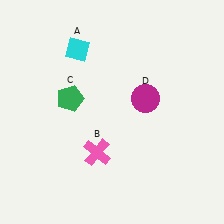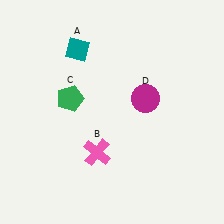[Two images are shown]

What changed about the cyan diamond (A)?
In Image 1, A is cyan. In Image 2, it changed to teal.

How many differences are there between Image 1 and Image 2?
There is 1 difference between the two images.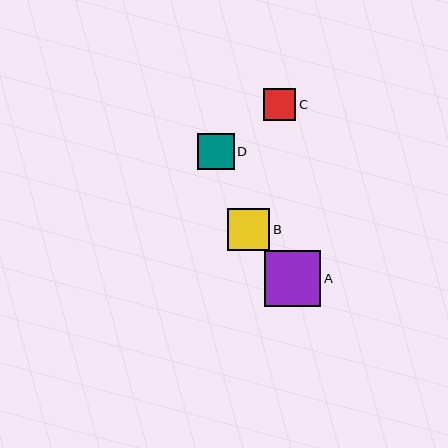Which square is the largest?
Square A is the largest with a size of approximately 56 pixels.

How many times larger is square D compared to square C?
Square D is approximately 1.1 times the size of square C.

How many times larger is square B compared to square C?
Square B is approximately 1.3 times the size of square C.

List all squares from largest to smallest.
From largest to smallest: A, B, D, C.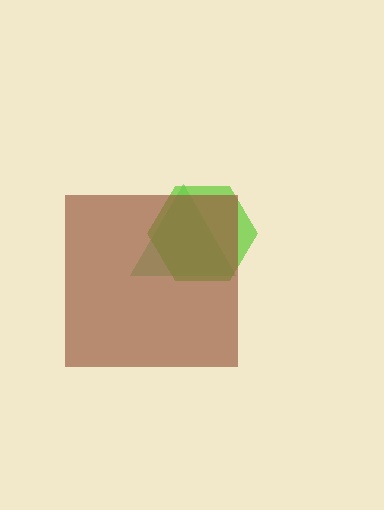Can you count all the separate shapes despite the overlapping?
Yes, there are 3 separate shapes.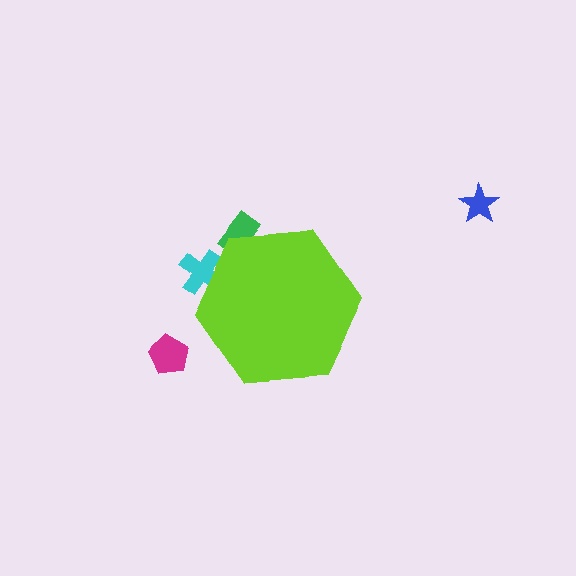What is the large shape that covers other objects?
A lime hexagon.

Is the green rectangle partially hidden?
Yes, the green rectangle is partially hidden behind the lime hexagon.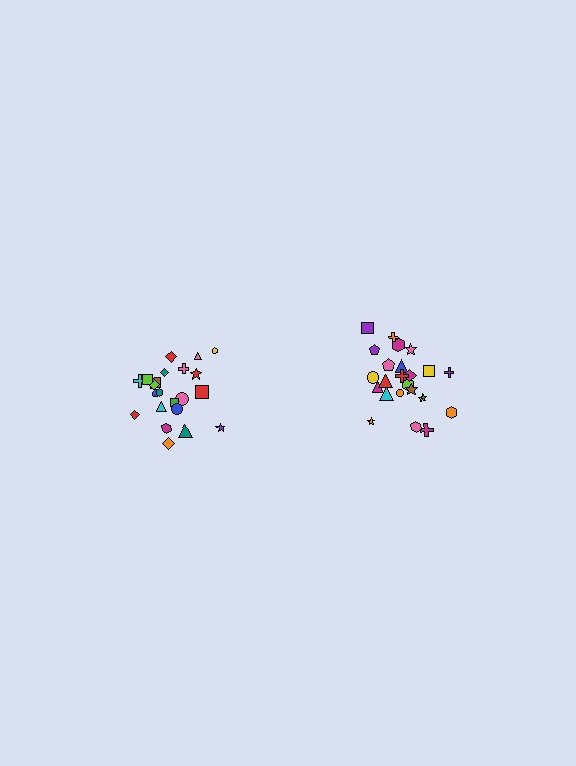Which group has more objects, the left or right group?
The right group.